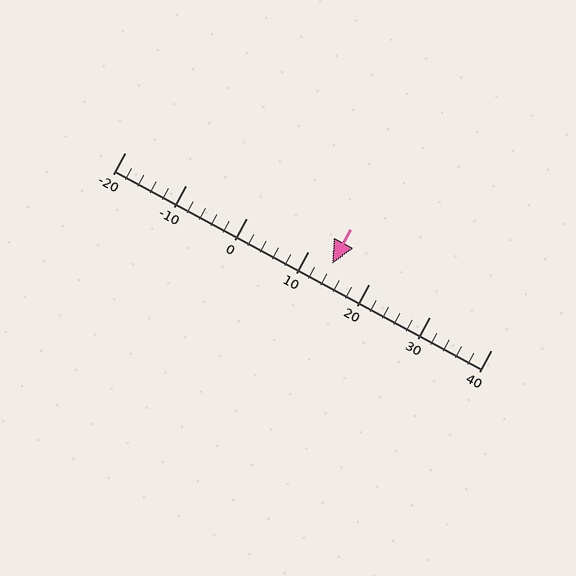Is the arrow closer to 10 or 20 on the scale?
The arrow is closer to 10.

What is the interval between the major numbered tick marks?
The major tick marks are spaced 10 units apart.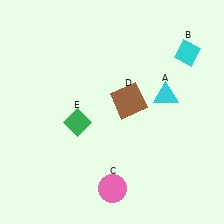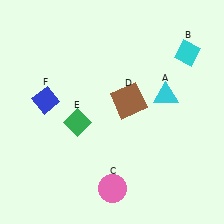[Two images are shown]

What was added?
A blue diamond (F) was added in Image 2.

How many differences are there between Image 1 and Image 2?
There is 1 difference between the two images.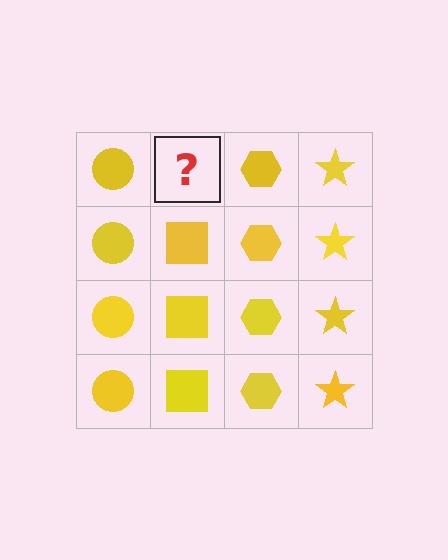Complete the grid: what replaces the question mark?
The question mark should be replaced with a yellow square.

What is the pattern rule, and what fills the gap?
The rule is that each column has a consistent shape. The gap should be filled with a yellow square.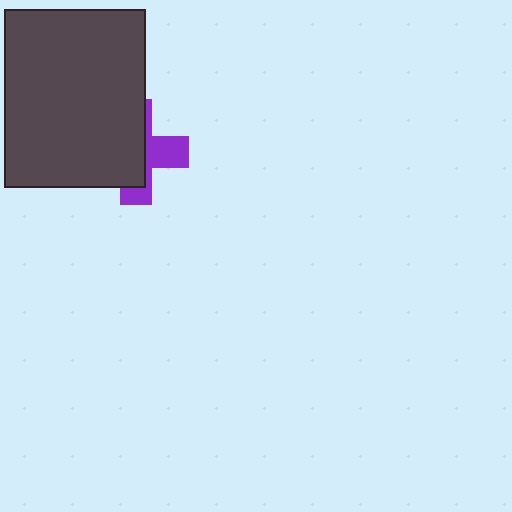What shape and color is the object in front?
The object in front is a dark gray rectangle.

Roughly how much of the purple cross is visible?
A small part of it is visible (roughly 40%).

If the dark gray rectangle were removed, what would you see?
You would see the complete purple cross.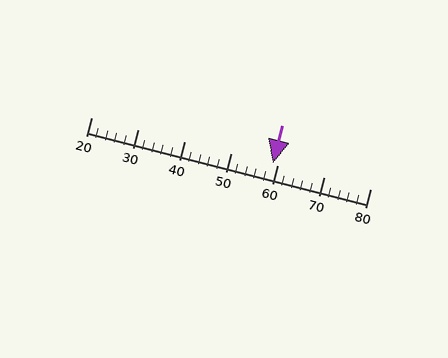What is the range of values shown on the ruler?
The ruler shows values from 20 to 80.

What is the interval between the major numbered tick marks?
The major tick marks are spaced 10 units apart.